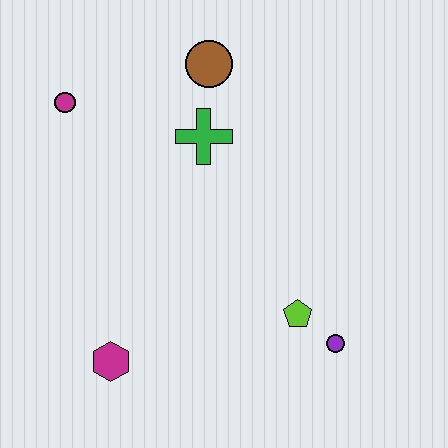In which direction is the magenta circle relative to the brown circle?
The magenta circle is to the left of the brown circle.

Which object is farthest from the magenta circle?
The purple circle is farthest from the magenta circle.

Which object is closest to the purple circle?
The lime pentagon is closest to the purple circle.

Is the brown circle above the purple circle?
Yes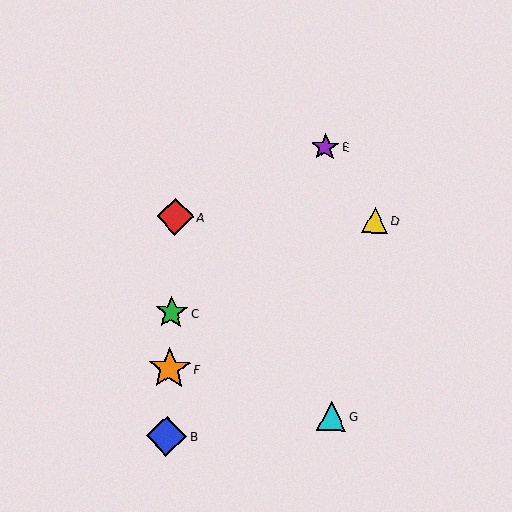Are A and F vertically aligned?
Yes, both are at x≈175.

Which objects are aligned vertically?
Objects A, B, C, F are aligned vertically.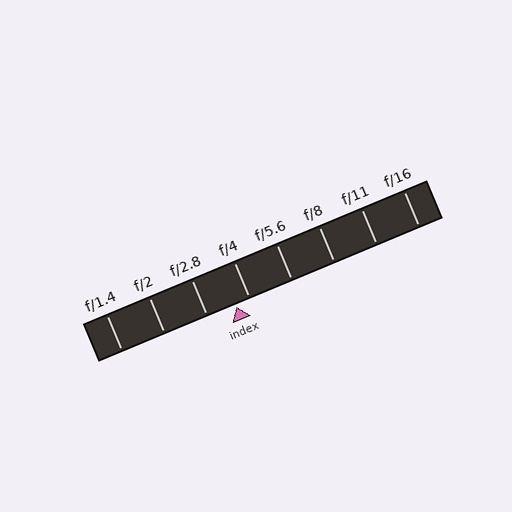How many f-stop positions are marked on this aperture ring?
There are 8 f-stop positions marked.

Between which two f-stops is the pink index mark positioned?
The index mark is between f/2.8 and f/4.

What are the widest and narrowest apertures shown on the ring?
The widest aperture shown is f/1.4 and the narrowest is f/16.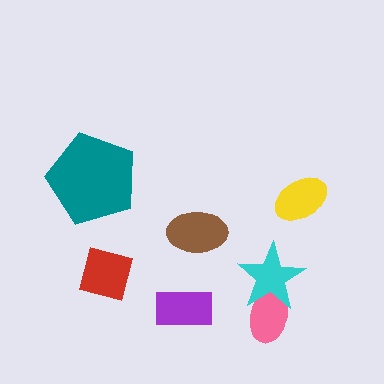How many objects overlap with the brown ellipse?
0 objects overlap with the brown ellipse.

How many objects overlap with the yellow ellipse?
0 objects overlap with the yellow ellipse.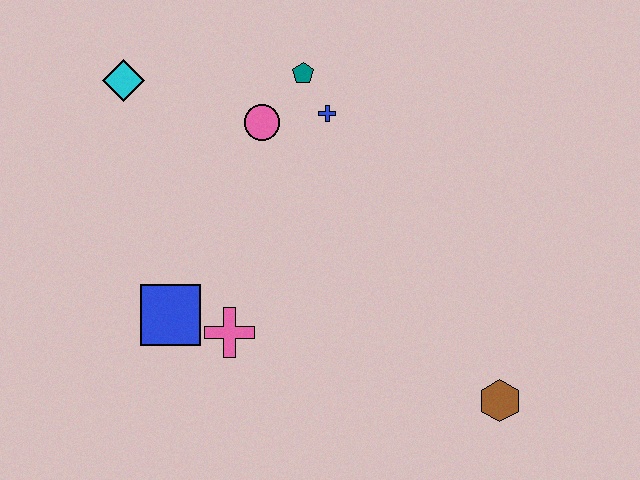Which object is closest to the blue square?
The pink cross is closest to the blue square.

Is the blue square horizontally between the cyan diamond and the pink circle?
Yes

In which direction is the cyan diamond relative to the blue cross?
The cyan diamond is to the left of the blue cross.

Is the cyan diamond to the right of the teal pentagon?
No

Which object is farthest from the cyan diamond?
The brown hexagon is farthest from the cyan diamond.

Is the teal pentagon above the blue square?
Yes